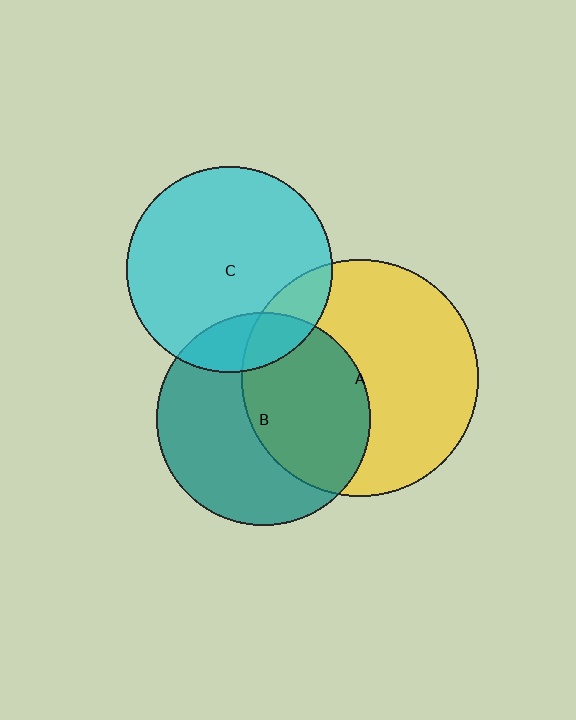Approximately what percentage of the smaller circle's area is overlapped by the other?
Approximately 50%.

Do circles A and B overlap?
Yes.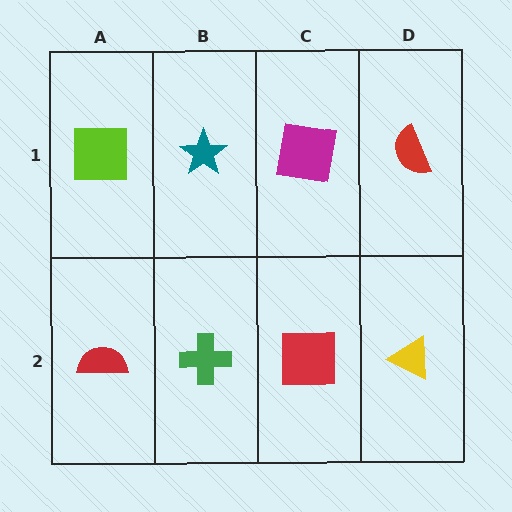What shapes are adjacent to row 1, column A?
A red semicircle (row 2, column A), a teal star (row 1, column B).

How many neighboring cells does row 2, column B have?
3.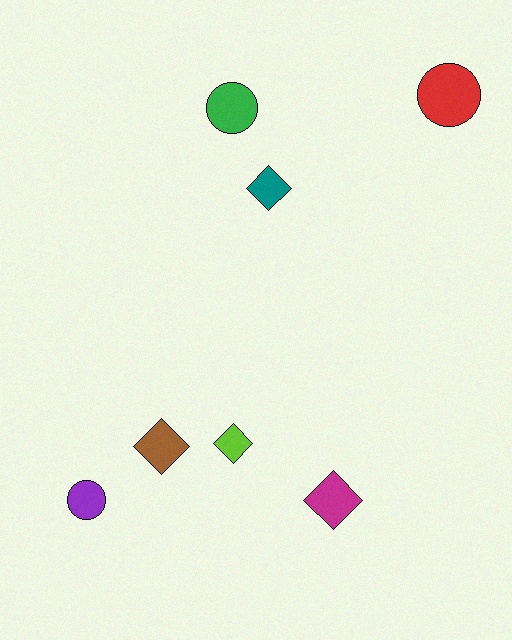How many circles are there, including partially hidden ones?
There are 3 circles.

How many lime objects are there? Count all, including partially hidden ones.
There is 1 lime object.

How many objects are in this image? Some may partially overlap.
There are 7 objects.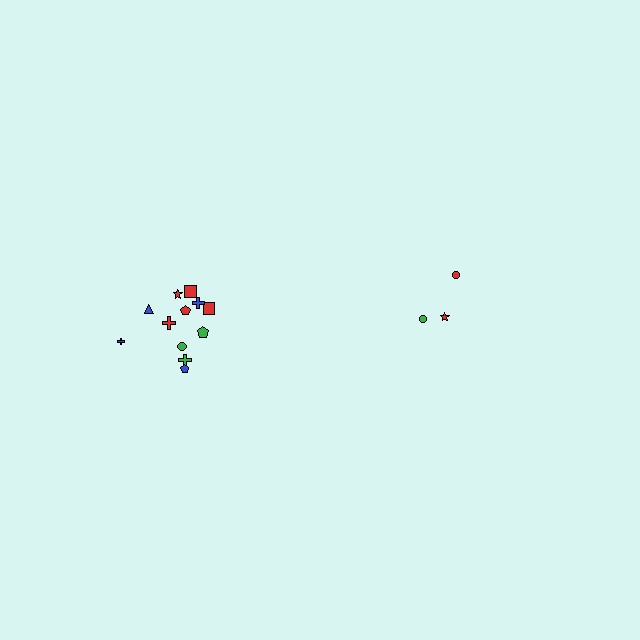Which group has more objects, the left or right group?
The left group.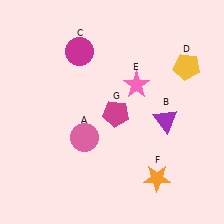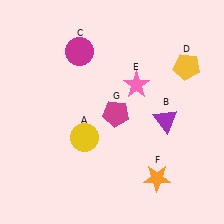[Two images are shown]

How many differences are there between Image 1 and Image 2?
There is 1 difference between the two images.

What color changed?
The circle (A) changed from pink in Image 1 to yellow in Image 2.